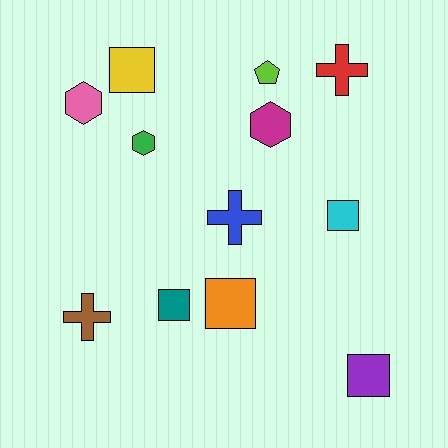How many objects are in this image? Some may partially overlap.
There are 12 objects.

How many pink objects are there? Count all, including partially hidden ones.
There is 1 pink object.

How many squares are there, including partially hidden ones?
There are 5 squares.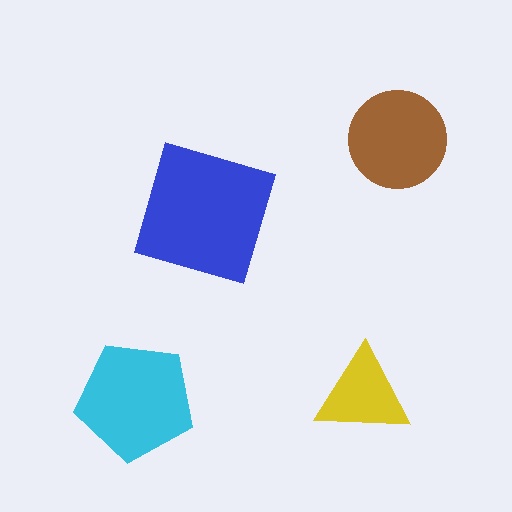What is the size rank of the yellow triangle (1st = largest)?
4th.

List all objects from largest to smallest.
The blue square, the cyan pentagon, the brown circle, the yellow triangle.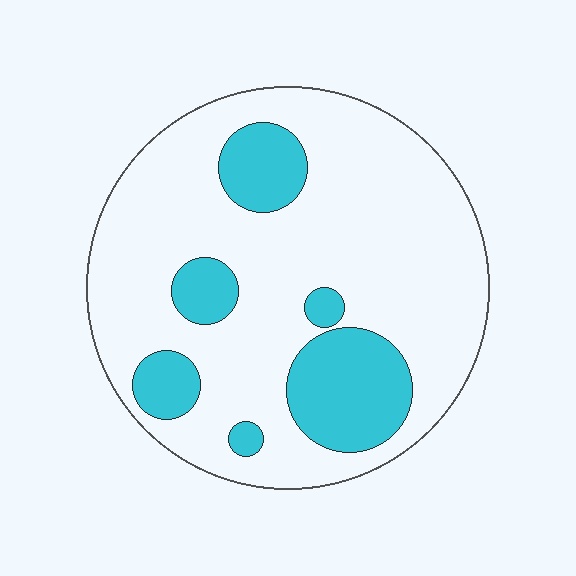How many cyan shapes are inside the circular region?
6.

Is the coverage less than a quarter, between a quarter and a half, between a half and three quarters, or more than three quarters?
Less than a quarter.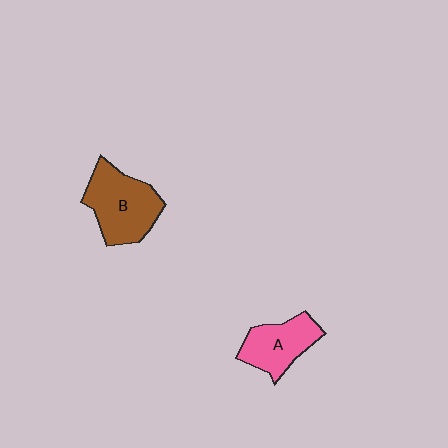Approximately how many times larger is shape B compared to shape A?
Approximately 1.4 times.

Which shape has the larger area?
Shape B (brown).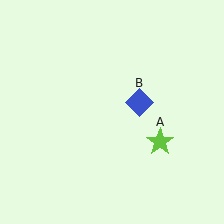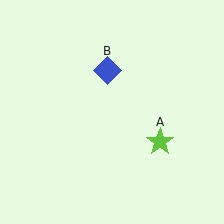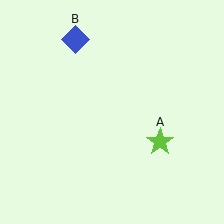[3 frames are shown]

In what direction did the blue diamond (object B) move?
The blue diamond (object B) moved up and to the left.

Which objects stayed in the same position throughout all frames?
Lime star (object A) remained stationary.